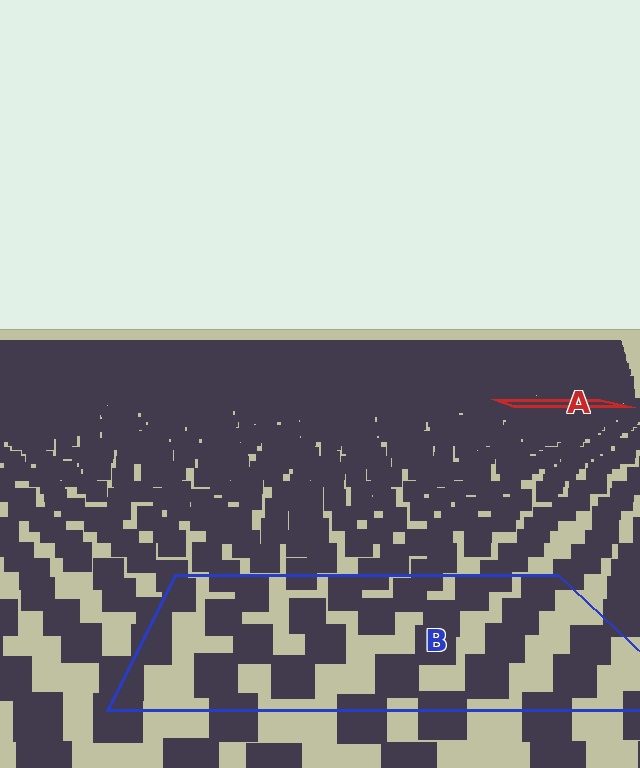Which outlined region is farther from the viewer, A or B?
Region A is farther from the viewer — the texture elements inside it appear smaller and more densely packed.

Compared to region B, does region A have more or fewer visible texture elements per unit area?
Region A has more texture elements per unit area — they are packed more densely because it is farther away.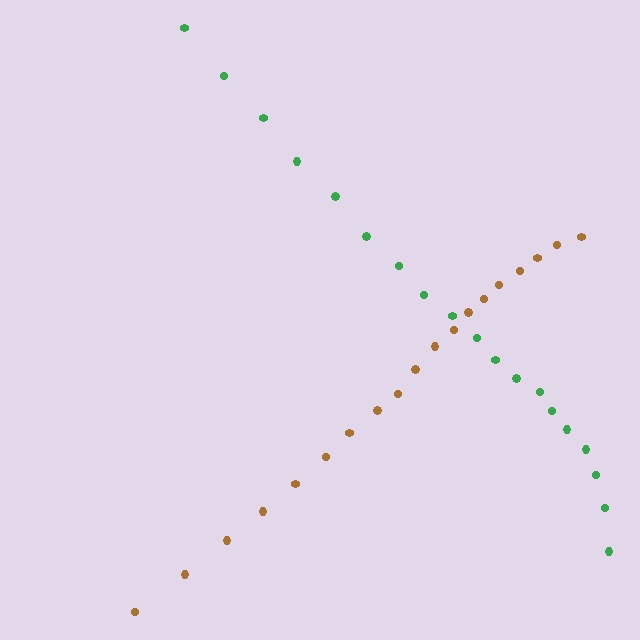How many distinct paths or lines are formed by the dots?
There are 2 distinct paths.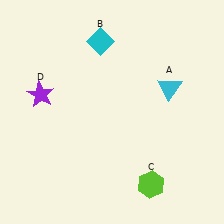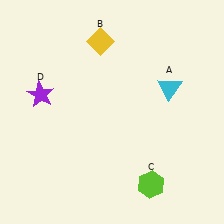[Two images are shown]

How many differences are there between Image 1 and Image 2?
There is 1 difference between the two images.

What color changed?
The diamond (B) changed from cyan in Image 1 to yellow in Image 2.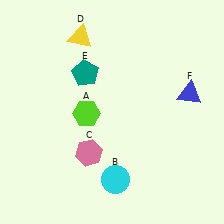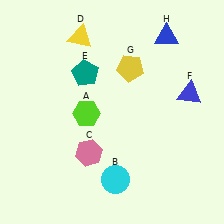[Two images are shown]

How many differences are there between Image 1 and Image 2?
There are 2 differences between the two images.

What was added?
A yellow pentagon (G), a blue triangle (H) were added in Image 2.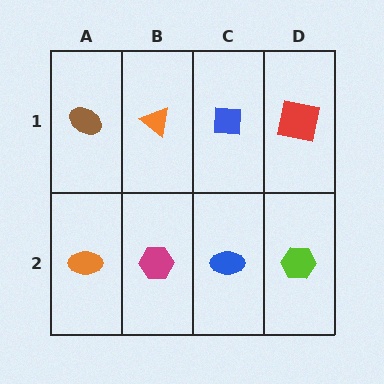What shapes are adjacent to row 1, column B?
A magenta hexagon (row 2, column B), a brown ellipse (row 1, column A), a blue square (row 1, column C).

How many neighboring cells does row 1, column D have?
2.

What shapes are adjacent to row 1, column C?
A blue ellipse (row 2, column C), an orange triangle (row 1, column B), a red square (row 1, column D).